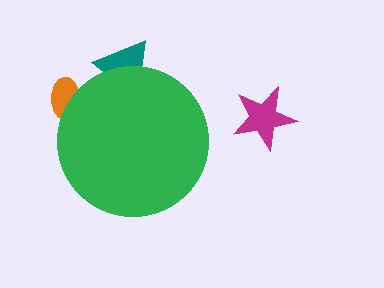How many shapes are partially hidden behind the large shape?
2 shapes are partially hidden.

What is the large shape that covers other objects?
A green circle.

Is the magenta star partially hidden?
No, the magenta star is fully visible.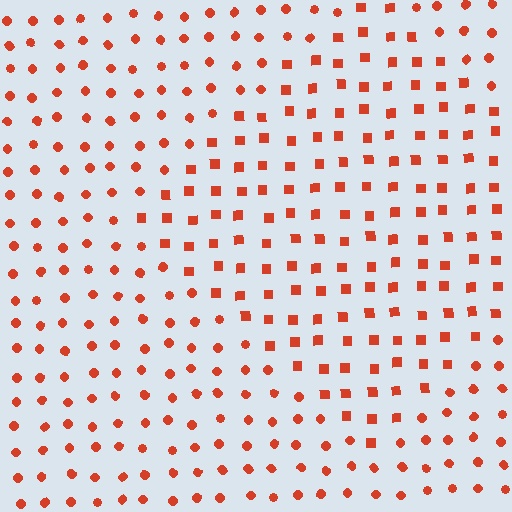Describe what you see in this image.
The image is filled with small red elements arranged in a uniform grid. A diamond-shaped region contains squares, while the surrounding area contains circles. The boundary is defined purely by the change in element shape.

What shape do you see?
I see a diamond.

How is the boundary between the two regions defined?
The boundary is defined by a change in element shape: squares inside vs. circles outside. All elements share the same color and spacing.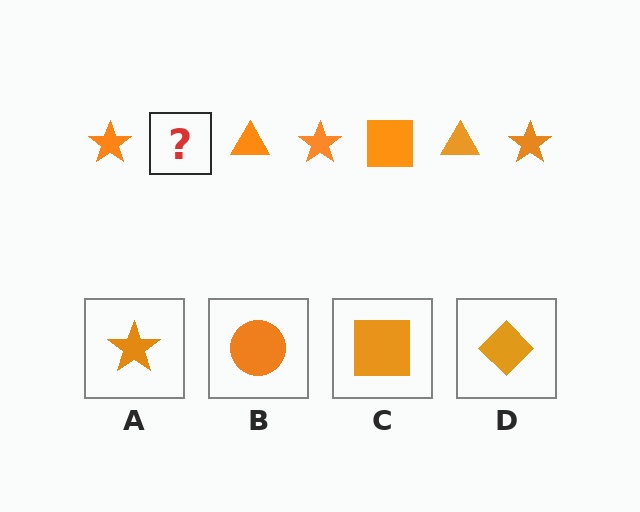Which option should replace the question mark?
Option C.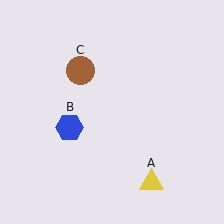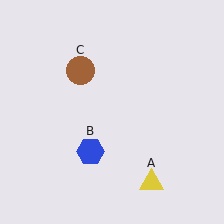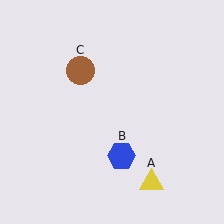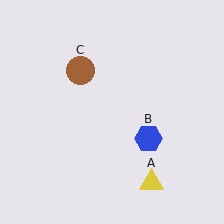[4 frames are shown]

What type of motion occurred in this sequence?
The blue hexagon (object B) rotated counterclockwise around the center of the scene.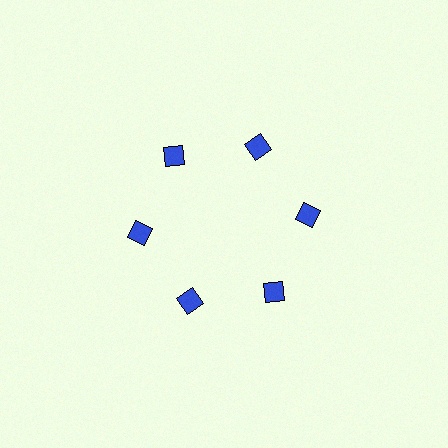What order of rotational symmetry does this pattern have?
This pattern has 6-fold rotational symmetry.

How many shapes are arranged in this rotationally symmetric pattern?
There are 6 shapes, arranged in 6 groups of 1.